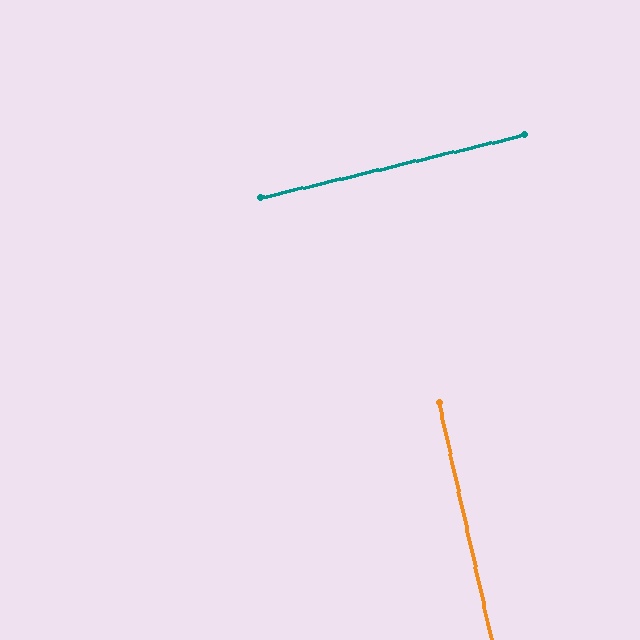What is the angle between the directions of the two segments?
Approximately 89 degrees.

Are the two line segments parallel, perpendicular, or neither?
Perpendicular — they meet at approximately 89°.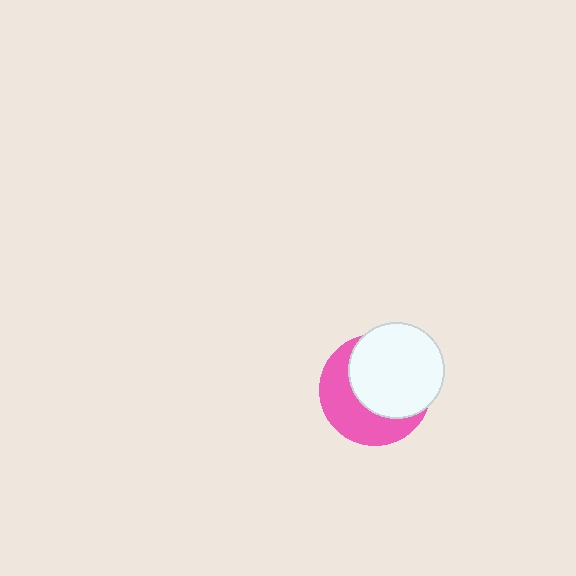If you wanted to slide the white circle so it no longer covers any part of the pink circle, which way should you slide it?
Slide it toward the upper-right — that is the most direct way to separate the two shapes.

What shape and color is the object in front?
The object in front is a white circle.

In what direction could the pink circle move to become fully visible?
The pink circle could move toward the lower-left. That would shift it out from behind the white circle entirely.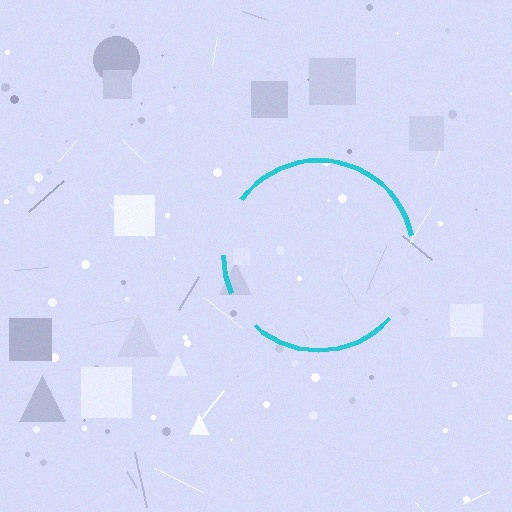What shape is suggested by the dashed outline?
The dashed outline suggests a circle.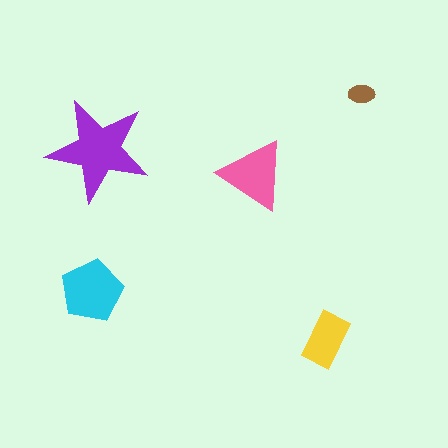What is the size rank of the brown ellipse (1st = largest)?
5th.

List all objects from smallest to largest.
The brown ellipse, the yellow rectangle, the pink triangle, the cyan pentagon, the purple star.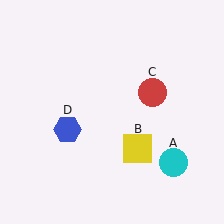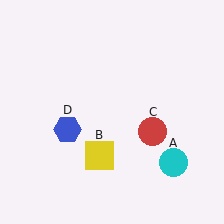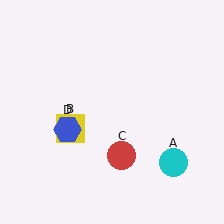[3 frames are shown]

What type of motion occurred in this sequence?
The yellow square (object B), red circle (object C) rotated clockwise around the center of the scene.